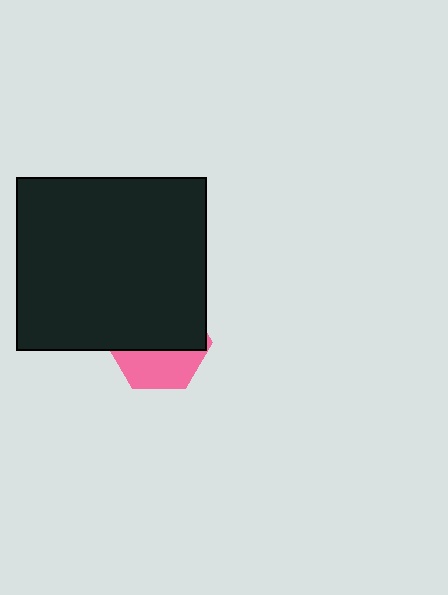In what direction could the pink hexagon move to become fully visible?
The pink hexagon could move down. That would shift it out from behind the black rectangle entirely.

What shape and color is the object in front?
The object in front is a black rectangle.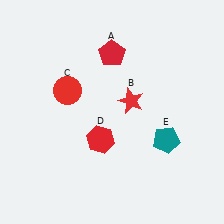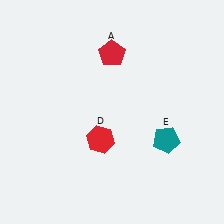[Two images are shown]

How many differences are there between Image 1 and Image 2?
There are 2 differences between the two images.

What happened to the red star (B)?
The red star (B) was removed in Image 2. It was in the top-right area of Image 1.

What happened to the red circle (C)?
The red circle (C) was removed in Image 2. It was in the top-left area of Image 1.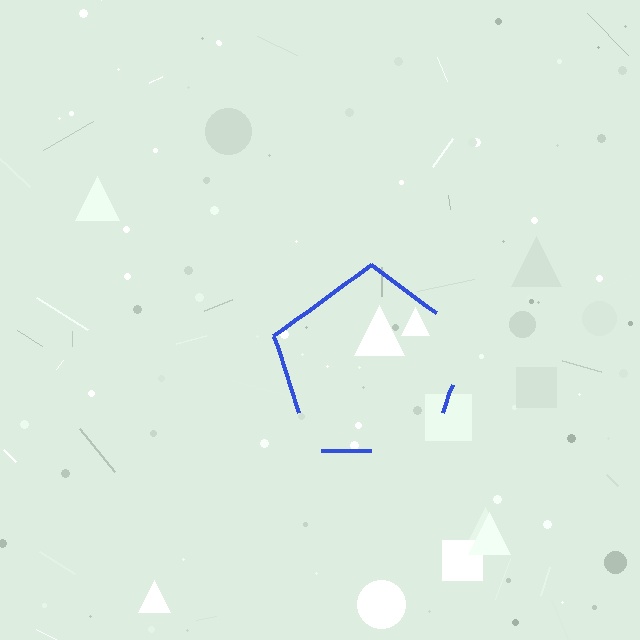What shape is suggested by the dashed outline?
The dashed outline suggests a pentagon.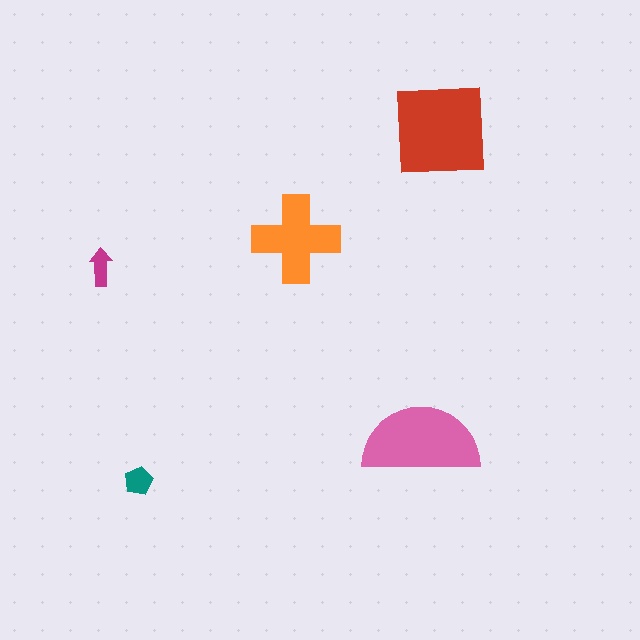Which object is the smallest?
The magenta arrow.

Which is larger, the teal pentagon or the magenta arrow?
The teal pentagon.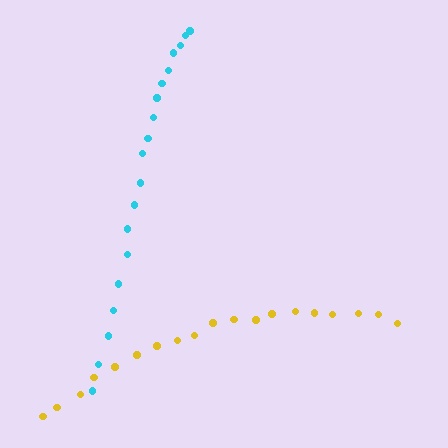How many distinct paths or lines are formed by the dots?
There are 2 distinct paths.